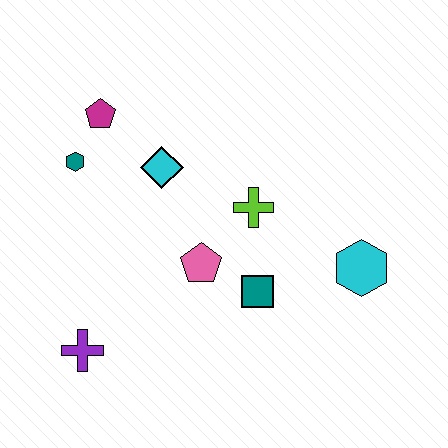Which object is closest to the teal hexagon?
The magenta pentagon is closest to the teal hexagon.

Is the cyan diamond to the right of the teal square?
No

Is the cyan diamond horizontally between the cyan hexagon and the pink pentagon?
No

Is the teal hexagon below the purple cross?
No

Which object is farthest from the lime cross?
The purple cross is farthest from the lime cross.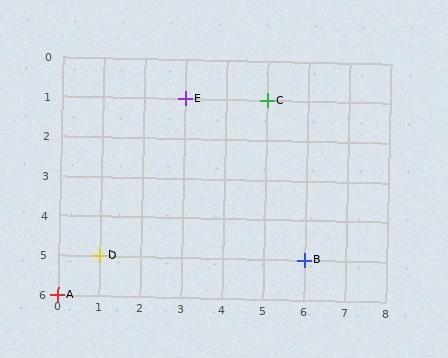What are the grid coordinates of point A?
Point A is at grid coordinates (0, 6).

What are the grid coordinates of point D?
Point D is at grid coordinates (1, 5).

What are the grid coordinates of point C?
Point C is at grid coordinates (5, 1).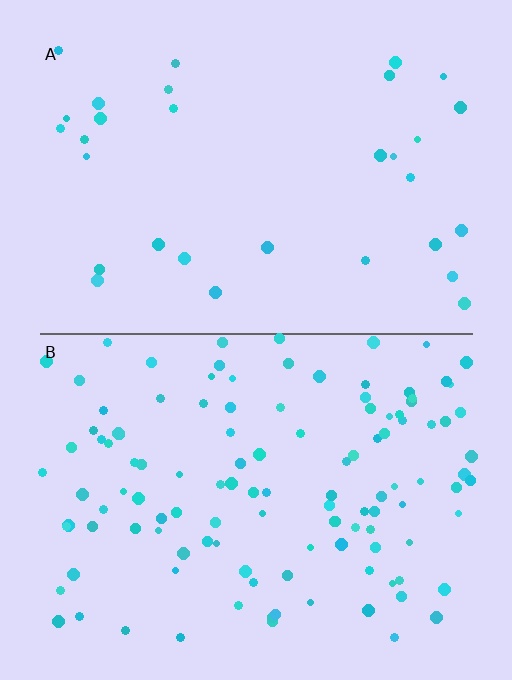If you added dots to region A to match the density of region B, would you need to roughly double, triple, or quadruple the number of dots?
Approximately quadruple.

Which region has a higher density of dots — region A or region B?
B (the bottom).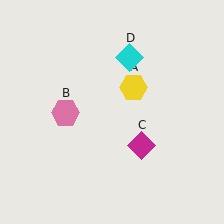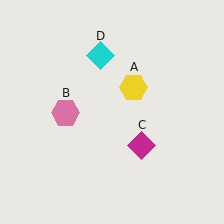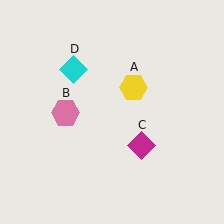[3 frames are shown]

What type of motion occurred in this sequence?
The cyan diamond (object D) rotated counterclockwise around the center of the scene.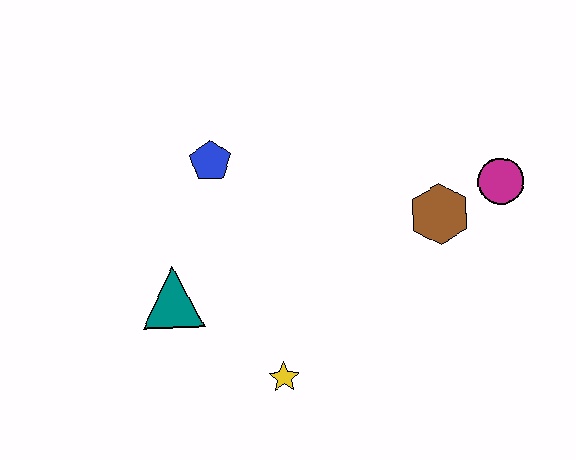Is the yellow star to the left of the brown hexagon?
Yes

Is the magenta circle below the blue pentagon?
Yes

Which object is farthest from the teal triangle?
The magenta circle is farthest from the teal triangle.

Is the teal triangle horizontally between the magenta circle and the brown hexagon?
No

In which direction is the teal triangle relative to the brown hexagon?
The teal triangle is to the left of the brown hexagon.